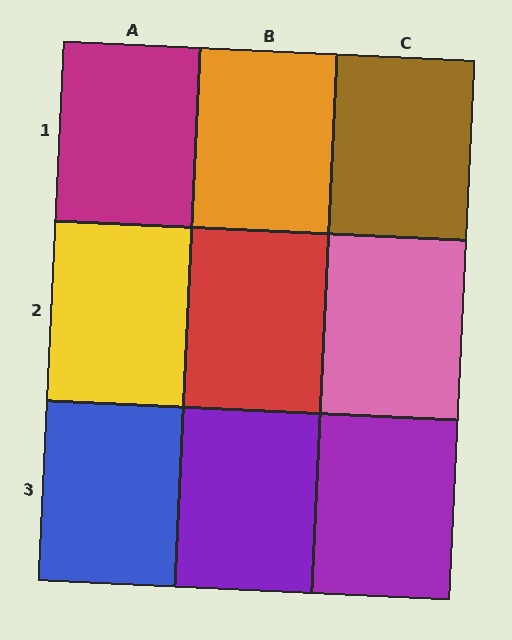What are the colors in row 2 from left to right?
Yellow, red, pink.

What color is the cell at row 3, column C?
Purple.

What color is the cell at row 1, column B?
Orange.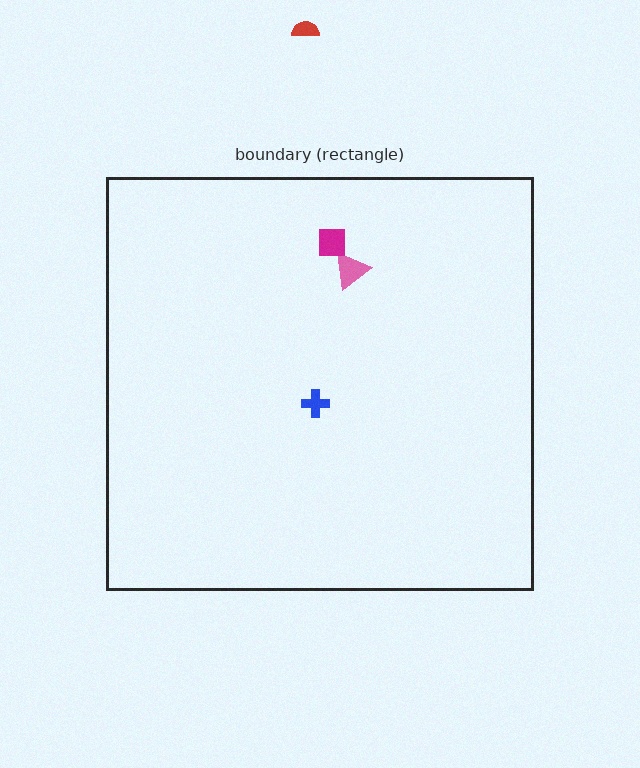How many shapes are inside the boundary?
3 inside, 1 outside.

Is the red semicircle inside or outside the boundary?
Outside.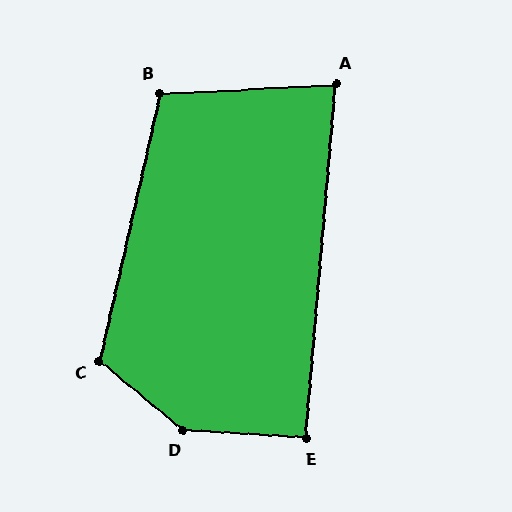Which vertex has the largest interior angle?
D, at approximately 144 degrees.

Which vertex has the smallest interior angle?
A, at approximately 82 degrees.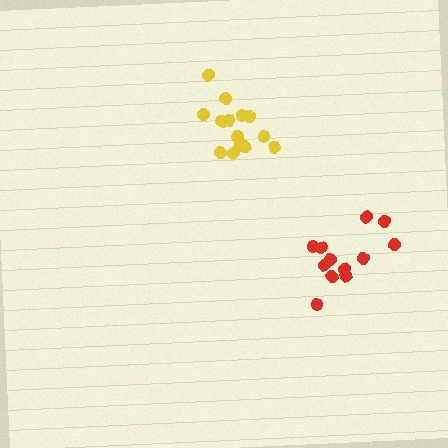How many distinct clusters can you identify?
There are 2 distinct clusters.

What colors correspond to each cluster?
The clusters are colored: yellow, red.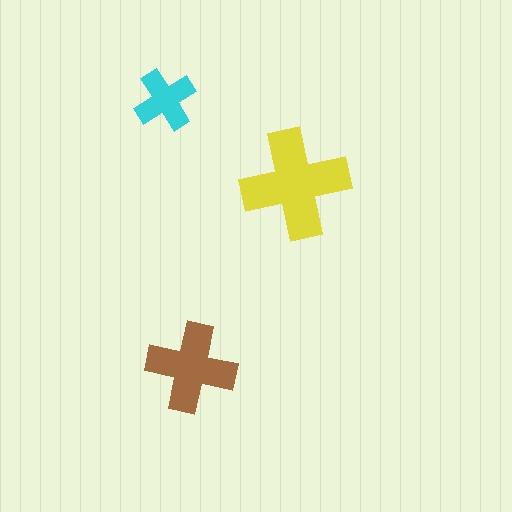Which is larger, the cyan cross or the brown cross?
The brown one.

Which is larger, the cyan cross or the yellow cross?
The yellow one.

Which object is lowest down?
The brown cross is bottommost.